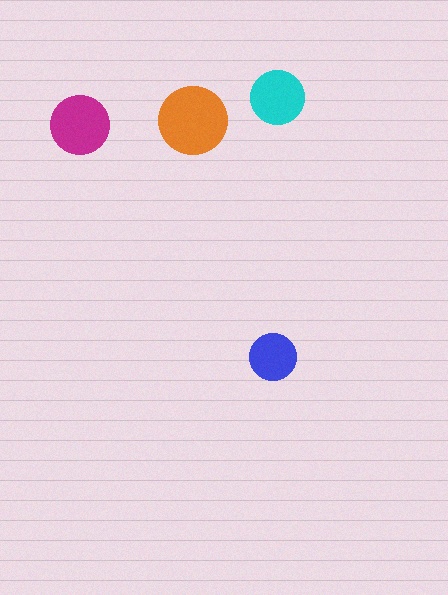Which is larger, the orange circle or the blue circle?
The orange one.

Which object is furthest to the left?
The magenta circle is leftmost.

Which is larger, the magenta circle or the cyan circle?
The magenta one.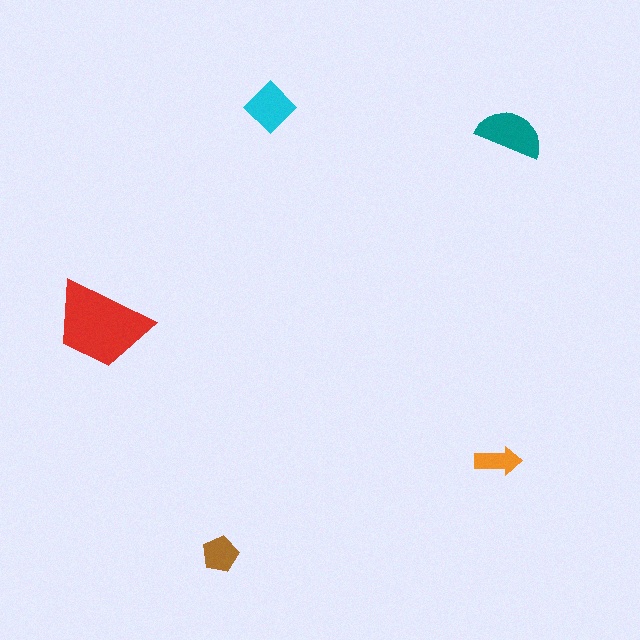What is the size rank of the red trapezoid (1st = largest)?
1st.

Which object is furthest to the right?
The teal semicircle is rightmost.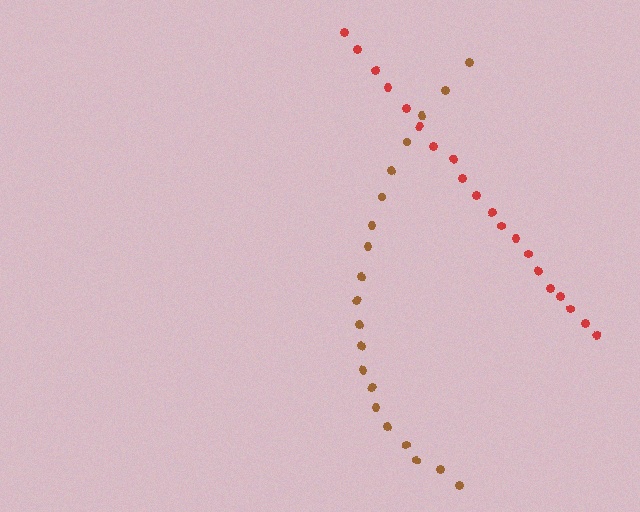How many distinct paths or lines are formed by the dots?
There are 2 distinct paths.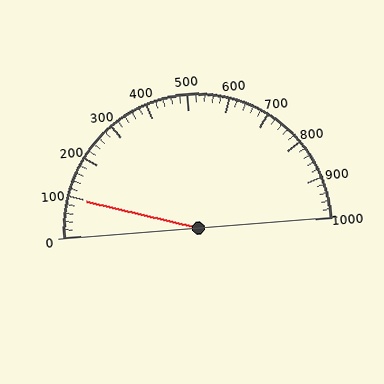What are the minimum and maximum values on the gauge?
The gauge ranges from 0 to 1000.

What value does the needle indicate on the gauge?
The needle indicates approximately 100.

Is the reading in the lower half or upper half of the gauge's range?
The reading is in the lower half of the range (0 to 1000).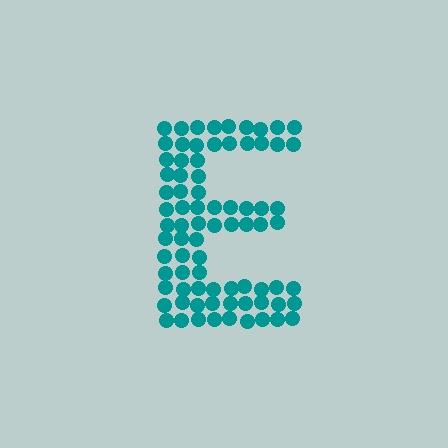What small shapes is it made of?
It is made of small circles.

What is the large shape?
The large shape is the letter E.